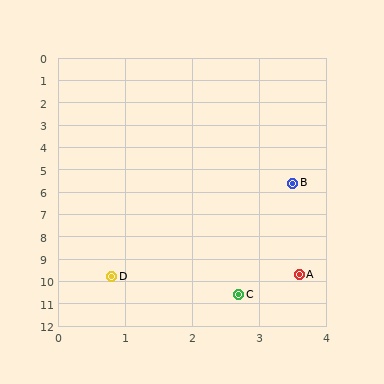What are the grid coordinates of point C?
Point C is at approximately (2.7, 10.6).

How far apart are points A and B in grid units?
Points A and B are about 4.1 grid units apart.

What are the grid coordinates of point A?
Point A is at approximately (3.6, 9.7).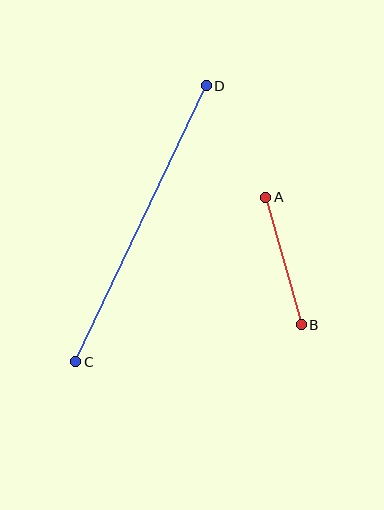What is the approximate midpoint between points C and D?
The midpoint is at approximately (141, 224) pixels.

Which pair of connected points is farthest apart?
Points C and D are farthest apart.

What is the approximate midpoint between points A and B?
The midpoint is at approximately (283, 261) pixels.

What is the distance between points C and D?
The distance is approximately 305 pixels.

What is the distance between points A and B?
The distance is approximately 132 pixels.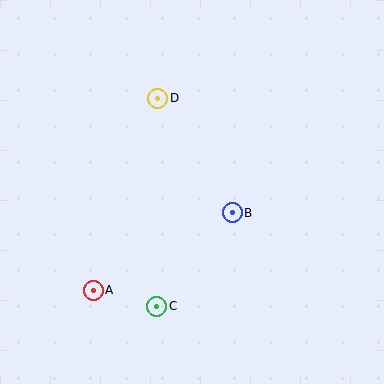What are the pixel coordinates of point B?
Point B is at (232, 213).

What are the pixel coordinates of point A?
Point A is at (93, 290).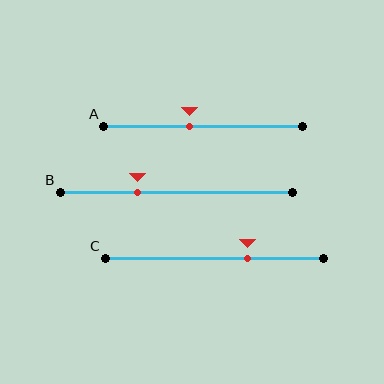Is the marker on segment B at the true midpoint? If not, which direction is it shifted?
No, the marker on segment B is shifted to the left by about 17% of the segment length.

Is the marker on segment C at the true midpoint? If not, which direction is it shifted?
No, the marker on segment C is shifted to the right by about 15% of the segment length.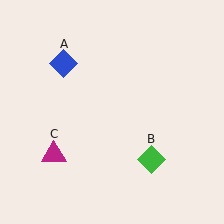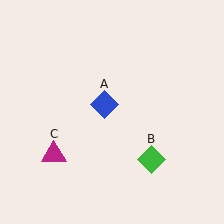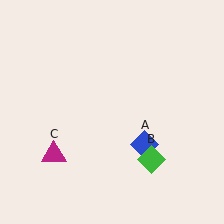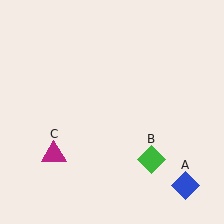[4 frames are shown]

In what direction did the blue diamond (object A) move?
The blue diamond (object A) moved down and to the right.